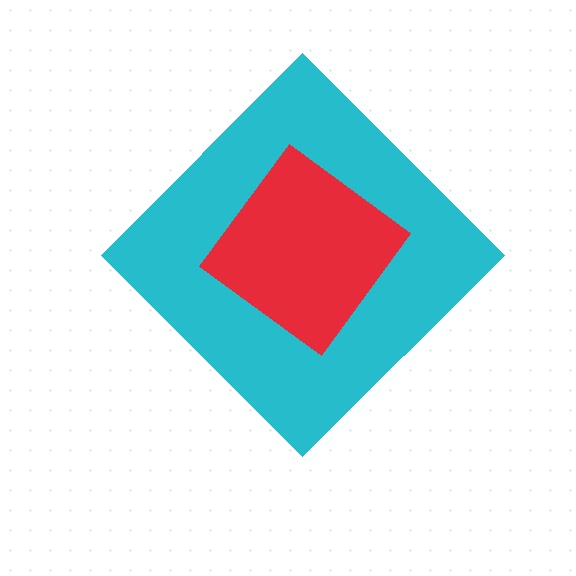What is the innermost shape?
The red diamond.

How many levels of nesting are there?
2.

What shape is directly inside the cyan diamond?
The red diamond.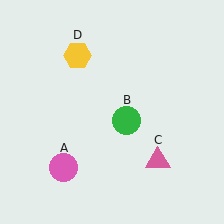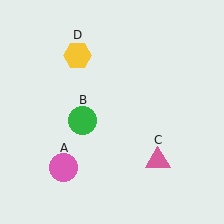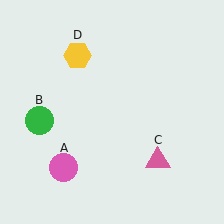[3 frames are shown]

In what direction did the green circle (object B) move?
The green circle (object B) moved left.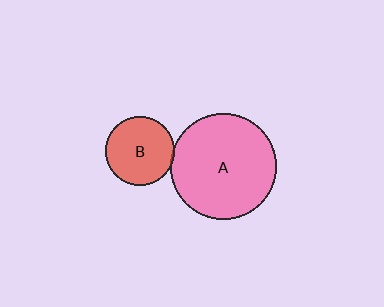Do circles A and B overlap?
Yes.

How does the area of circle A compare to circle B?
Approximately 2.4 times.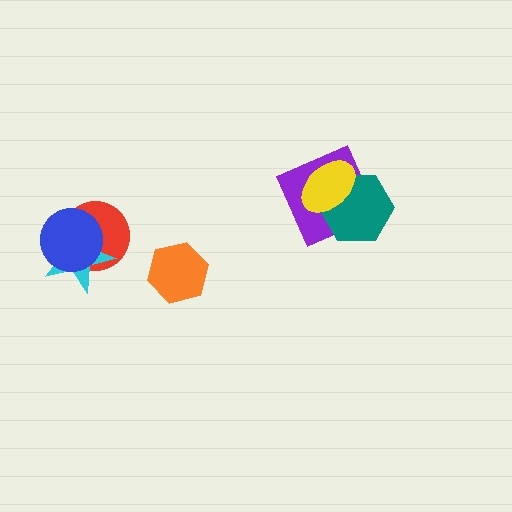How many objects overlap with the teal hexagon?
2 objects overlap with the teal hexagon.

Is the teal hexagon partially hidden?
Yes, it is partially covered by another shape.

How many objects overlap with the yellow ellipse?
2 objects overlap with the yellow ellipse.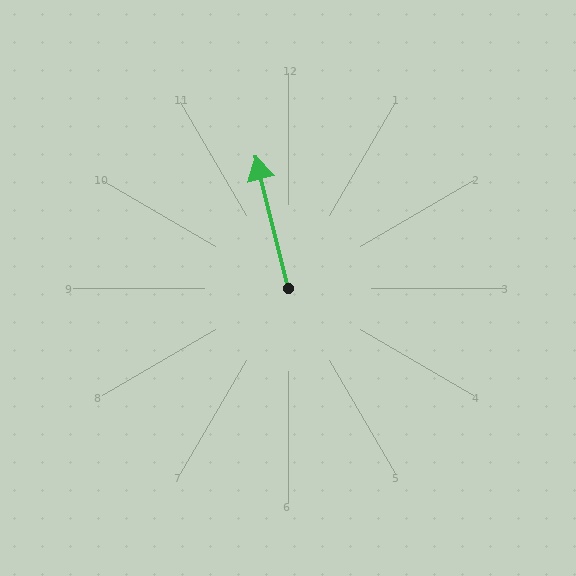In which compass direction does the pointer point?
North.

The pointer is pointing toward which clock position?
Roughly 12 o'clock.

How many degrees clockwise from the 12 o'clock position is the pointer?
Approximately 346 degrees.